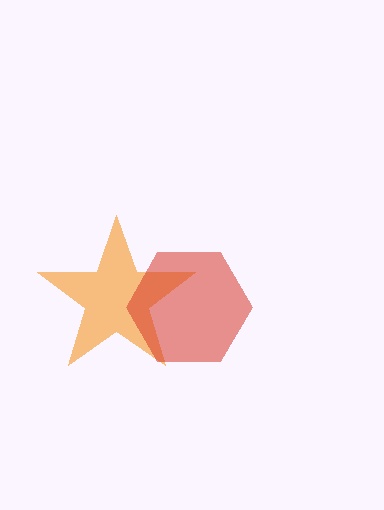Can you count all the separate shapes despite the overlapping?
Yes, there are 2 separate shapes.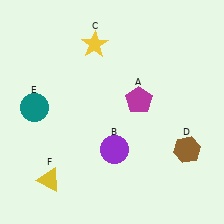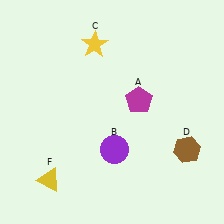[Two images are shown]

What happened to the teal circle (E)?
The teal circle (E) was removed in Image 2. It was in the top-left area of Image 1.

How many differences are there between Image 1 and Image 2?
There is 1 difference between the two images.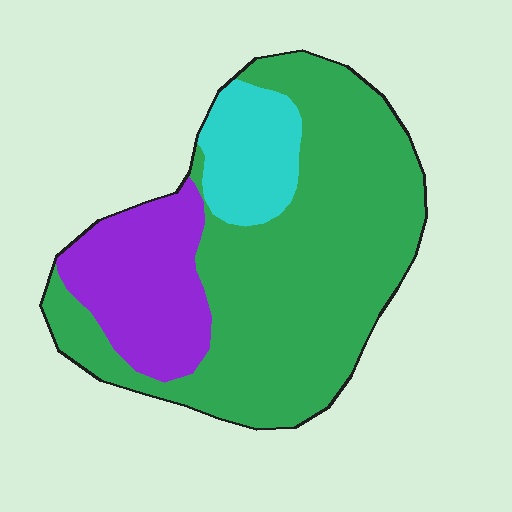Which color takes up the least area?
Cyan, at roughly 15%.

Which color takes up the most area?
Green, at roughly 65%.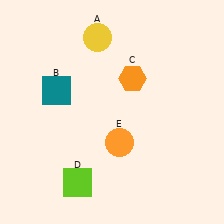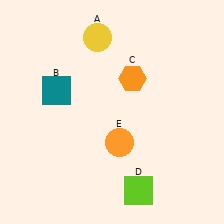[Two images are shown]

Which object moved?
The lime square (D) moved right.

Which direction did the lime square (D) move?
The lime square (D) moved right.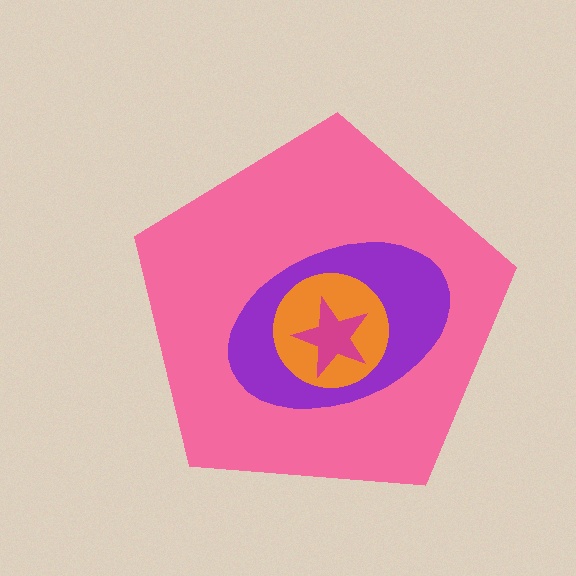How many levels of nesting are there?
4.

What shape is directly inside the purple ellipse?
The orange circle.